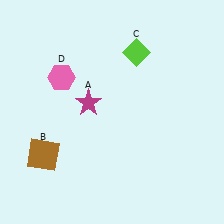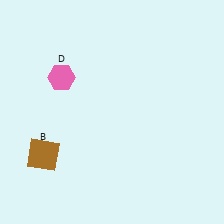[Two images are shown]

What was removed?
The lime diamond (C), the magenta star (A) were removed in Image 2.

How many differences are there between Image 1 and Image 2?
There are 2 differences between the two images.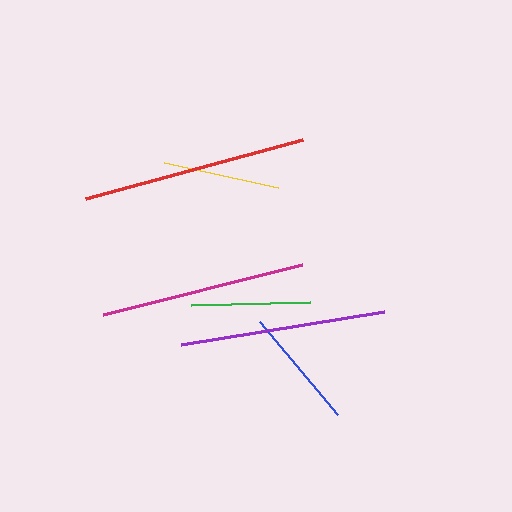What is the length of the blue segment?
The blue segment is approximately 121 pixels long.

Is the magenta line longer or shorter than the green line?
The magenta line is longer than the green line.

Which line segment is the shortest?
The yellow line is the shortest at approximately 118 pixels.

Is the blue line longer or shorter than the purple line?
The purple line is longer than the blue line.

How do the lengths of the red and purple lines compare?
The red and purple lines are approximately the same length.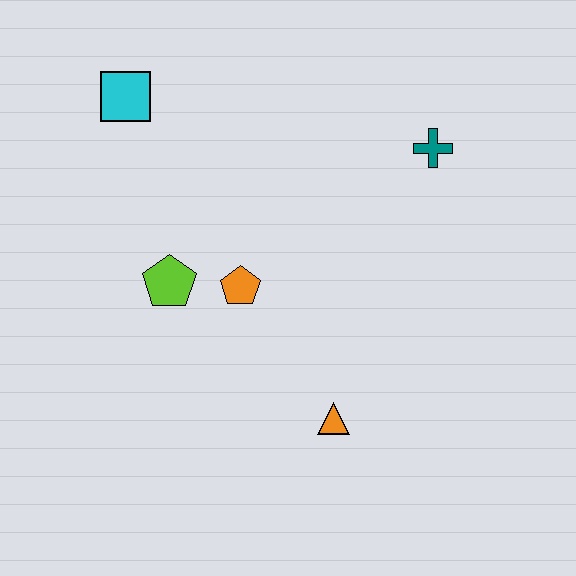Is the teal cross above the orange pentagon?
Yes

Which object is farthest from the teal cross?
The cyan square is farthest from the teal cross.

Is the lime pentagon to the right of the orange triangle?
No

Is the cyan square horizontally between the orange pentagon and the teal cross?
No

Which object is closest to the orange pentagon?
The lime pentagon is closest to the orange pentagon.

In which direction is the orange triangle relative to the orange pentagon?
The orange triangle is below the orange pentagon.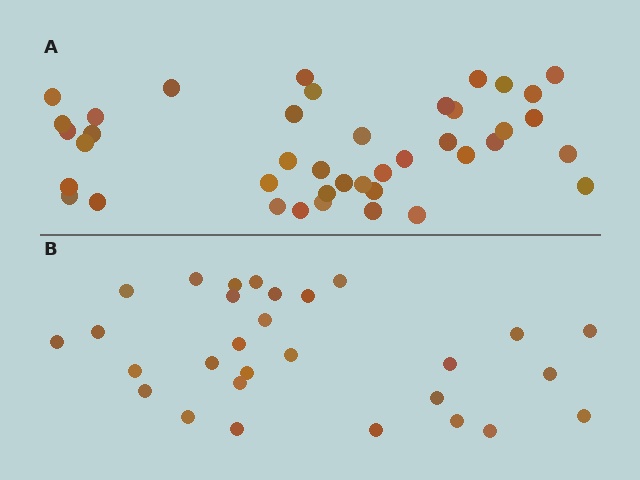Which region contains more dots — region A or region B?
Region A (the top region) has more dots.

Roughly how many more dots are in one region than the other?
Region A has roughly 12 or so more dots than region B.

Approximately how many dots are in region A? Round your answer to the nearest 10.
About 40 dots. (The exact count is 41, which rounds to 40.)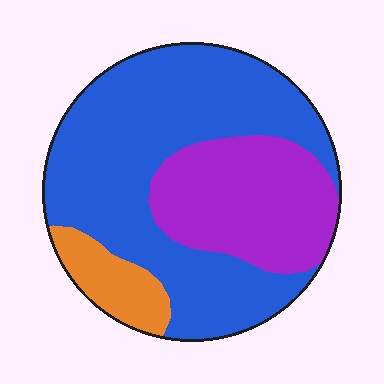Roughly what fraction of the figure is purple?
Purple takes up between a quarter and a half of the figure.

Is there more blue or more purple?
Blue.